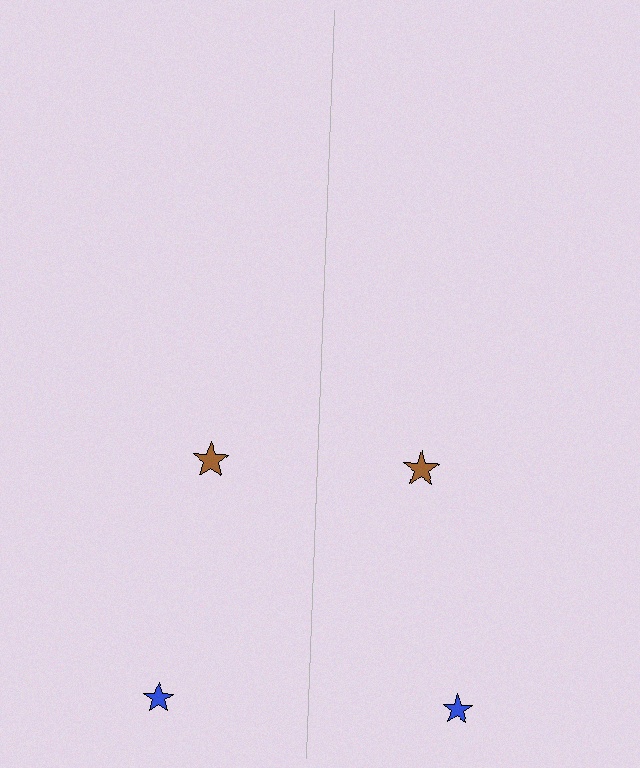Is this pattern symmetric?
Yes, this pattern has bilateral (reflection) symmetry.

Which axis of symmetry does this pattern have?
The pattern has a vertical axis of symmetry running through the center of the image.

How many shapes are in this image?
There are 4 shapes in this image.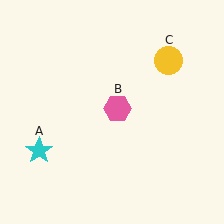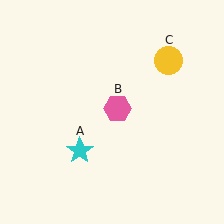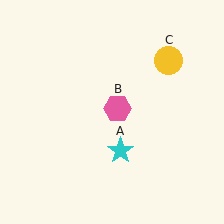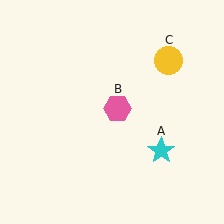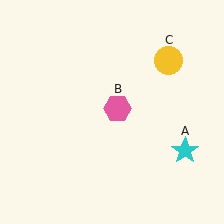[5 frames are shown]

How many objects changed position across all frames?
1 object changed position: cyan star (object A).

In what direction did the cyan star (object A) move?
The cyan star (object A) moved right.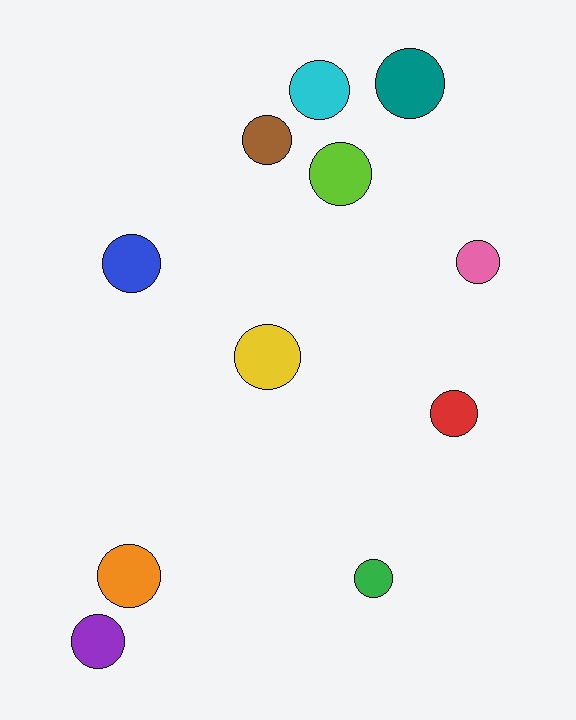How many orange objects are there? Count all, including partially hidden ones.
There is 1 orange object.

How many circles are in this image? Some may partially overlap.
There are 11 circles.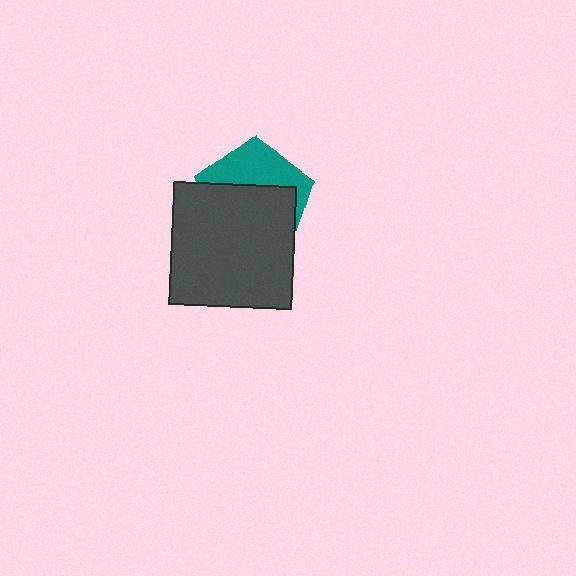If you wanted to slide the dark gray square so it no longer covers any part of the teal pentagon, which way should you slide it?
Slide it down — that is the most direct way to separate the two shapes.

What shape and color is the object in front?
The object in front is a dark gray square.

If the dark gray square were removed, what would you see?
You would see the complete teal pentagon.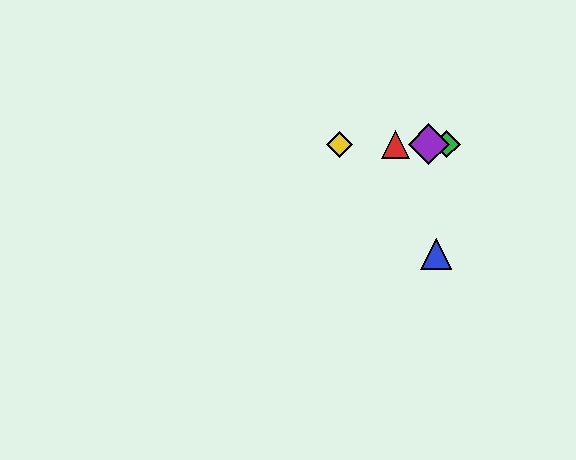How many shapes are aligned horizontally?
4 shapes (the red triangle, the green diamond, the yellow diamond, the purple diamond) are aligned horizontally.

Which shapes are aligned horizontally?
The red triangle, the green diamond, the yellow diamond, the purple diamond are aligned horizontally.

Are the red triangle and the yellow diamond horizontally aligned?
Yes, both are at y≈144.